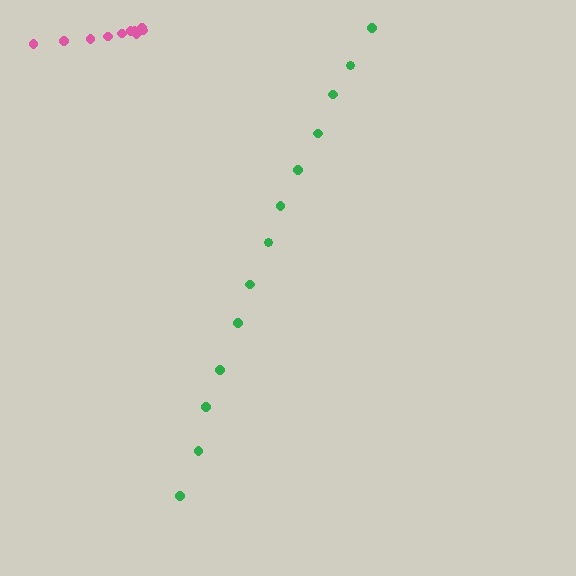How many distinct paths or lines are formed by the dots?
There are 2 distinct paths.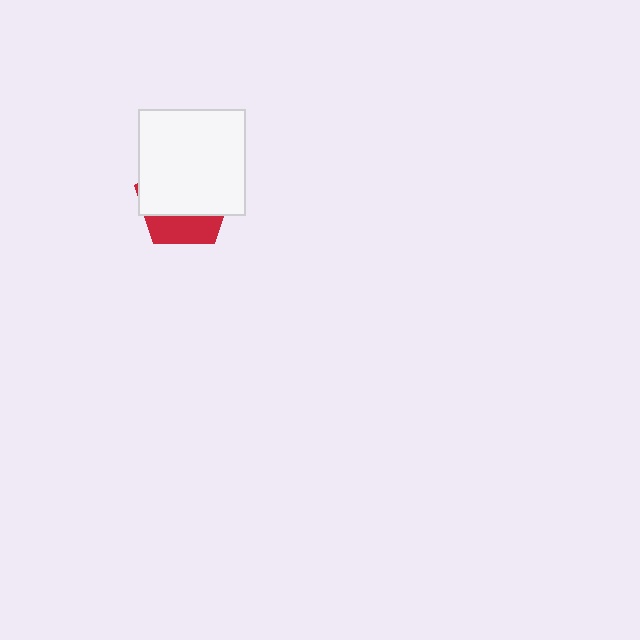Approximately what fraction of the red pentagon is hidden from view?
Roughly 69% of the red pentagon is hidden behind the white square.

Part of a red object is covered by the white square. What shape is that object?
It is a pentagon.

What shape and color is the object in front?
The object in front is a white square.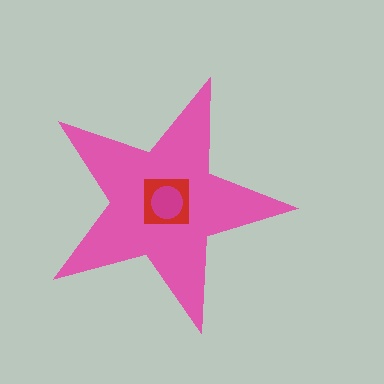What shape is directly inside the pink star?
The red square.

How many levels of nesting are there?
3.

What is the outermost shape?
The pink star.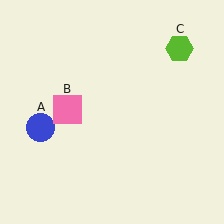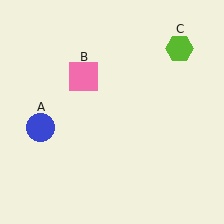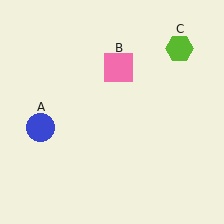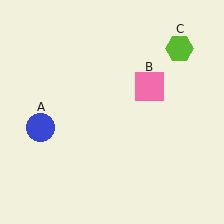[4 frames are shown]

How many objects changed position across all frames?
1 object changed position: pink square (object B).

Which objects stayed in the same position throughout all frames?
Blue circle (object A) and lime hexagon (object C) remained stationary.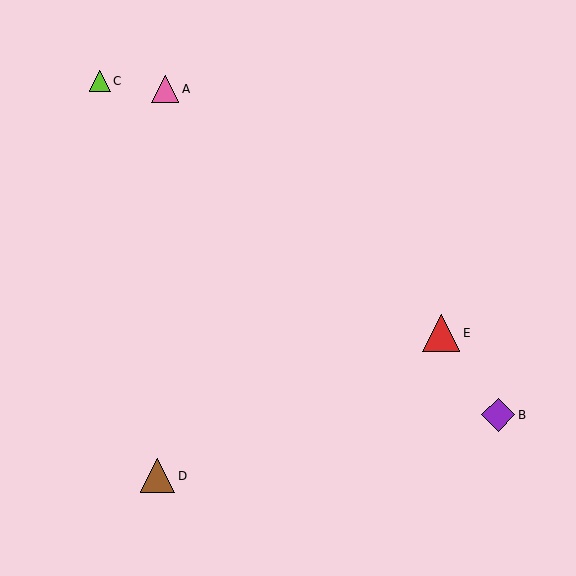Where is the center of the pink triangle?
The center of the pink triangle is at (165, 89).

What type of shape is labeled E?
Shape E is a red triangle.